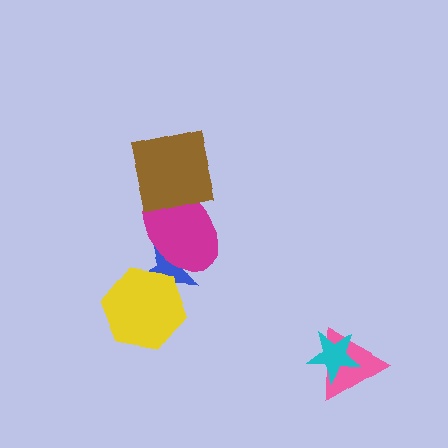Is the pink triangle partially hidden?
Yes, it is partially covered by another shape.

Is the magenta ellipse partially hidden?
Yes, it is partially covered by another shape.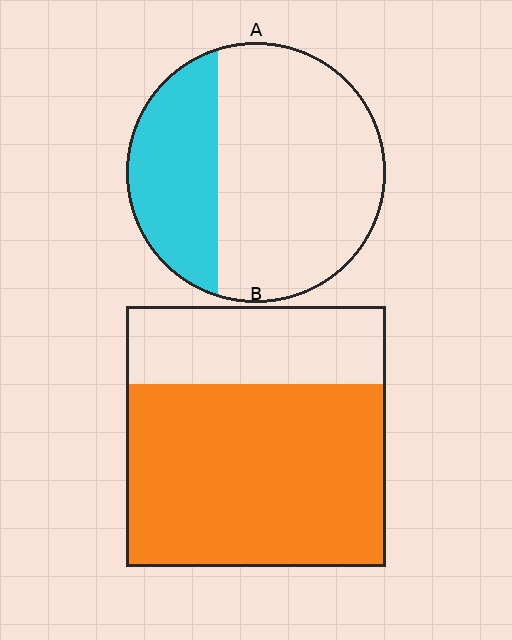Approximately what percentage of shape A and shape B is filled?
A is approximately 30% and B is approximately 70%.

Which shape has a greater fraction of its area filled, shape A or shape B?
Shape B.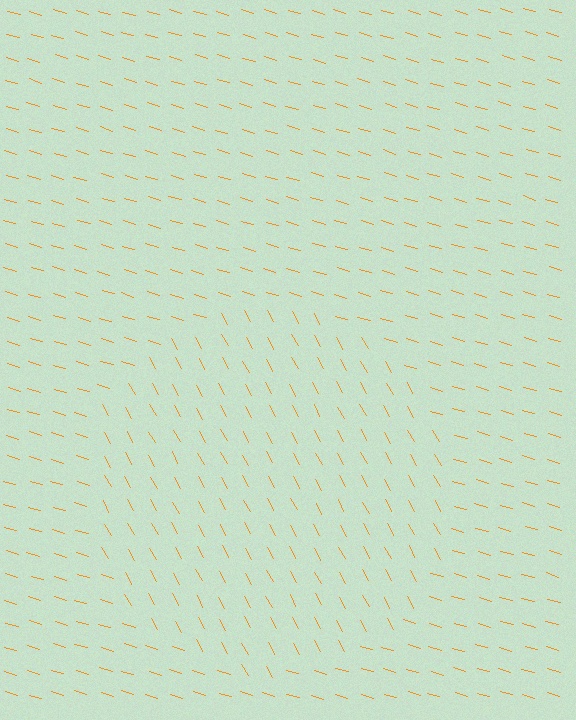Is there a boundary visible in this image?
Yes, there is a texture boundary formed by a change in line orientation.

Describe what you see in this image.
The image is filled with small orange line segments. A circle region in the image has lines oriented differently from the surrounding lines, creating a visible texture boundary.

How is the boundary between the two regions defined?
The boundary is defined purely by a change in line orientation (approximately 45 degrees difference). All lines are the same color and thickness.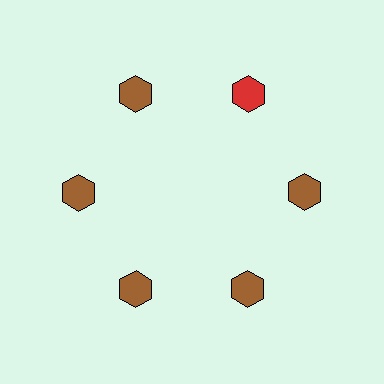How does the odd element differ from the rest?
It has a different color: red instead of brown.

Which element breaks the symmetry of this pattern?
The red hexagon at roughly the 1 o'clock position breaks the symmetry. All other shapes are brown hexagons.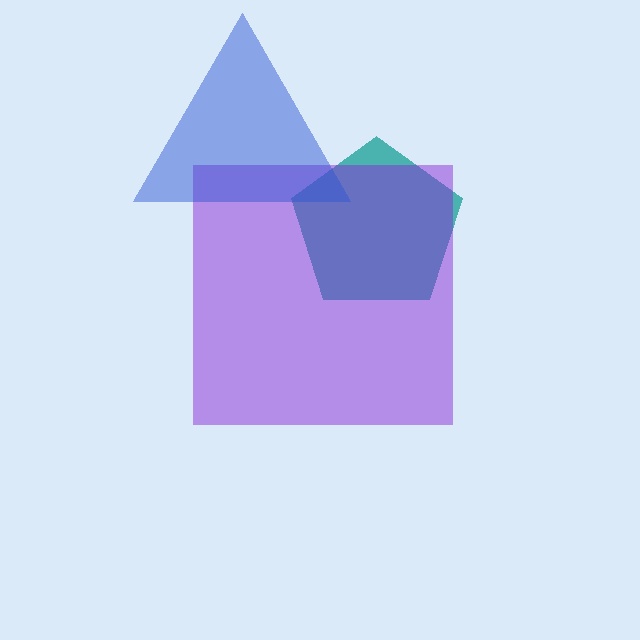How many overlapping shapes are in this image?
There are 3 overlapping shapes in the image.